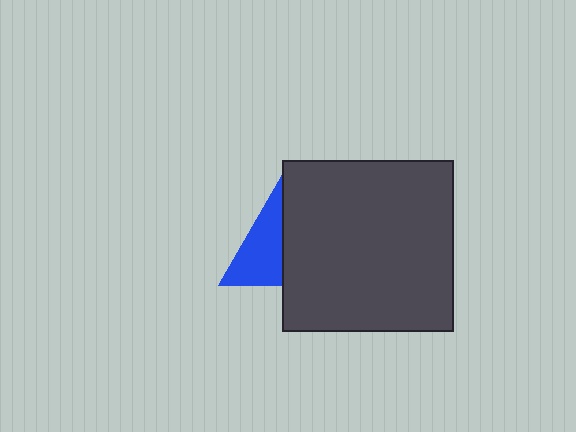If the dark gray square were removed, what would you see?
You would see the complete blue triangle.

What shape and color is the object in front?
The object in front is a dark gray square.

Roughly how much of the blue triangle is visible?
About half of it is visible (roughly 48%).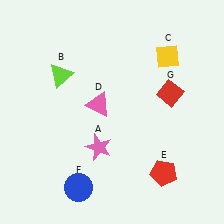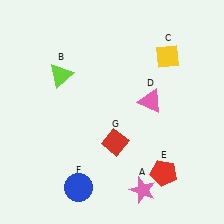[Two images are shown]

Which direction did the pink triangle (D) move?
The pink triangle (D) moved right.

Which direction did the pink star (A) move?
The pink star (A) moved right.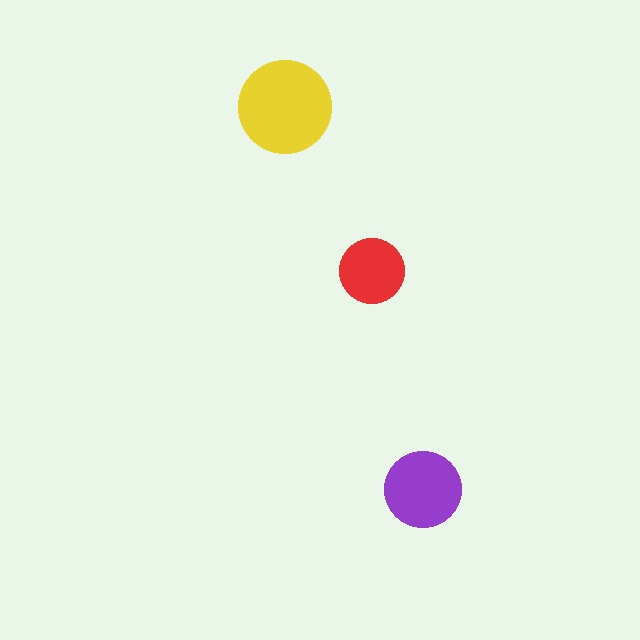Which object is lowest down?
The purple circle is bottommost.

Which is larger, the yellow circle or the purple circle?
The yellow one.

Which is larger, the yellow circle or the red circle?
The yellow one.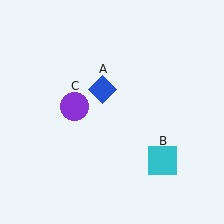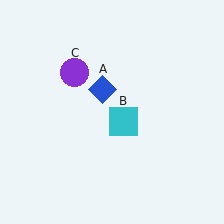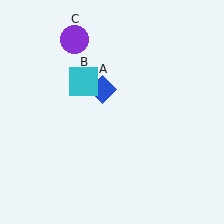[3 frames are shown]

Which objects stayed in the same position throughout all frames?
Blue diamond (object A) remained stationary.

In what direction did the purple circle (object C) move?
The purple circle (object C) moved up.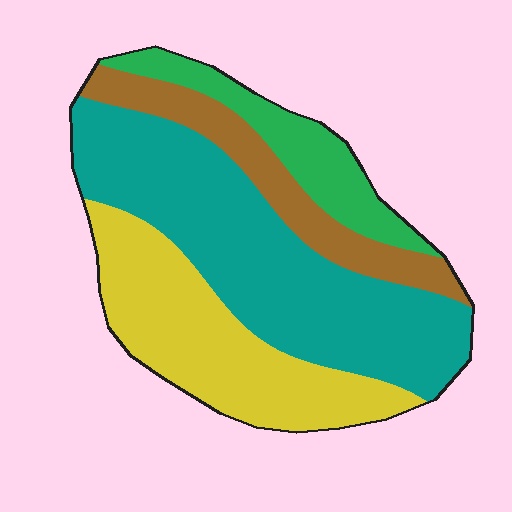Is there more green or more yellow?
Yellow.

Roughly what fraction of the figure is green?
Green covers 13% of the figure.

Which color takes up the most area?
Teal, at roughly 45%.